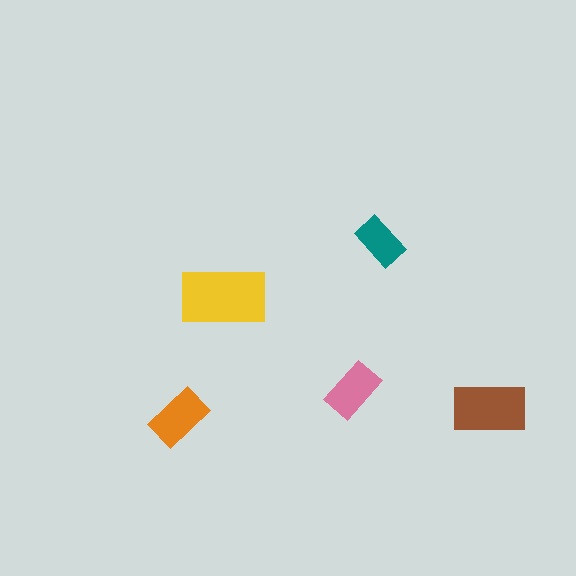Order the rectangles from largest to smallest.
the yellow one, the brown one, the orange one, the pink one, the teal one.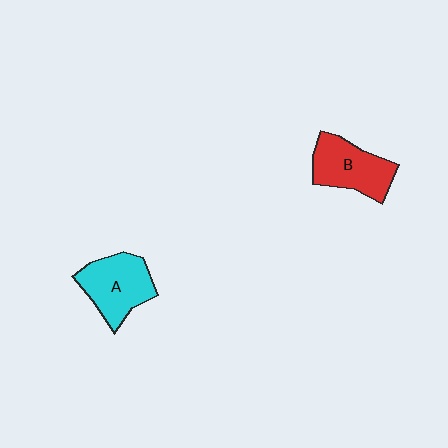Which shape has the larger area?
Shape A (cyan).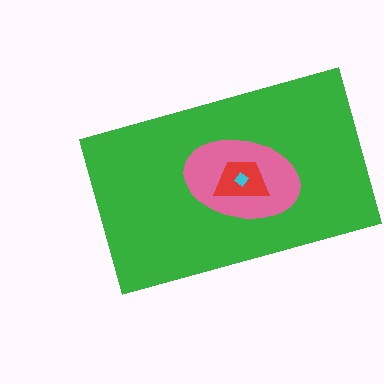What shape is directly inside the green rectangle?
The pink ellipse.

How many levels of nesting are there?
4.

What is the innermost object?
The cyan diamond.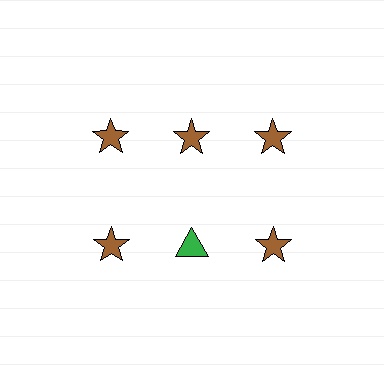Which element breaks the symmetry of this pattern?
The green triangle in the second row, second from left column breaks the symmetry. All other shapes are brown stars.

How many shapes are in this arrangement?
There are 6 shapes arranged in a grid pattern.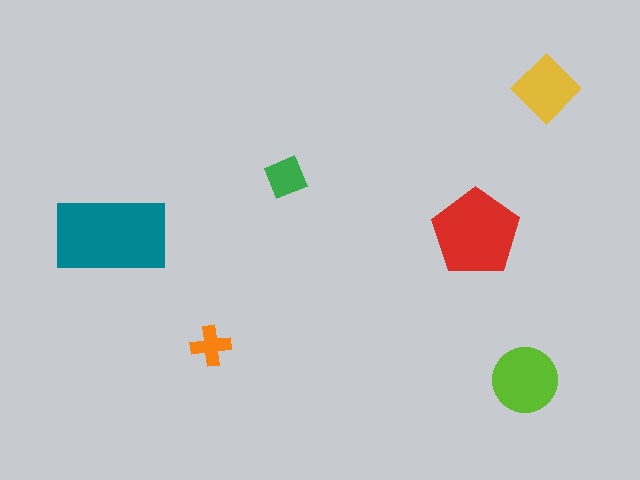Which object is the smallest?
The orange cross.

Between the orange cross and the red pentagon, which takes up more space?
The red pentagon.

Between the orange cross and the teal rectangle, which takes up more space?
The teal rectangle.